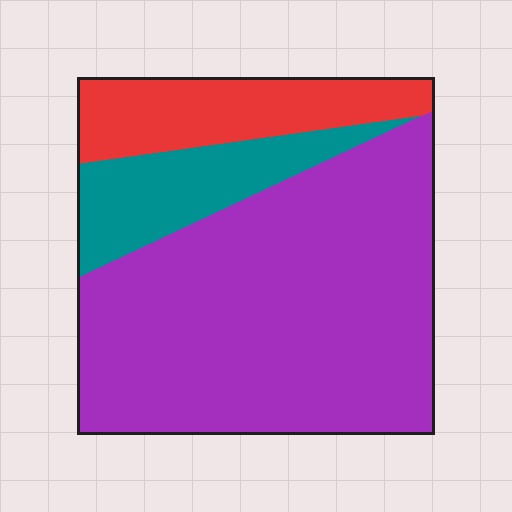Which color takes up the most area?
Purple, at roughly 65%.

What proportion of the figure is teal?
Teal covers about 15% of the figure.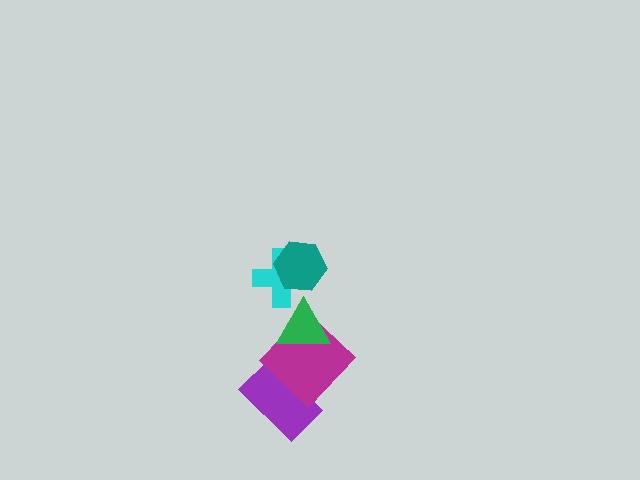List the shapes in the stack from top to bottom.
From top to bottom: the teal hexagon, the cyan cross, the green triangle, the magenta diamond, the purple rectangle.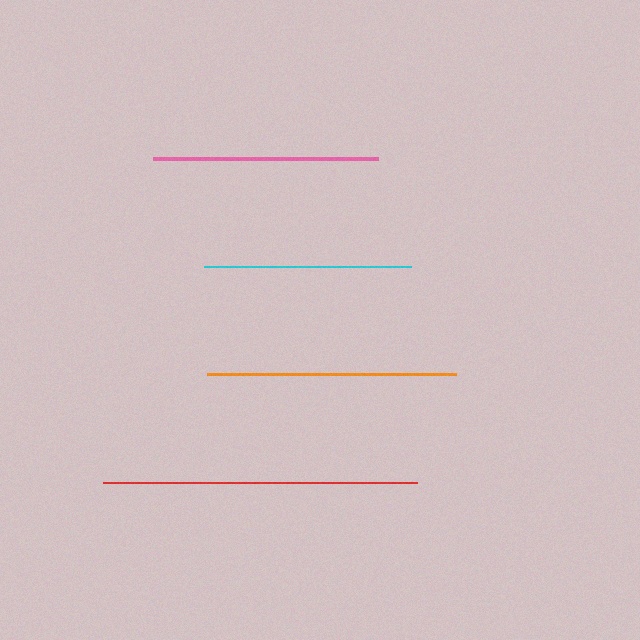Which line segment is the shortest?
The cyan line is the shortest at approximately 207 pixels.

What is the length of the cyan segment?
The cyan segment is approximately 207 pixels long.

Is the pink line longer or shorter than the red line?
The red line is longer than the pink line.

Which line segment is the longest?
The red line is the longest at approximately 314 pixels.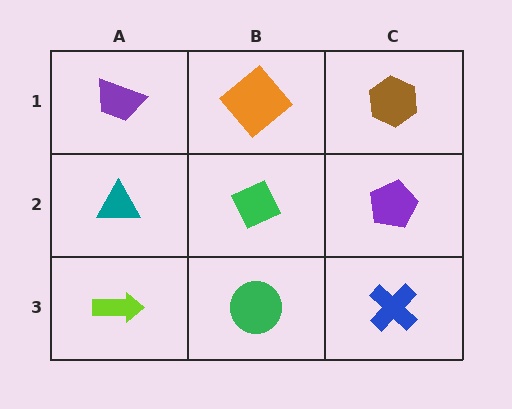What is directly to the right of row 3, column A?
A green circle.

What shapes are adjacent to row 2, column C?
A brown hexagon (row 1, column C), a blue cross (row 3, column C), a green diamond (row 2, column B).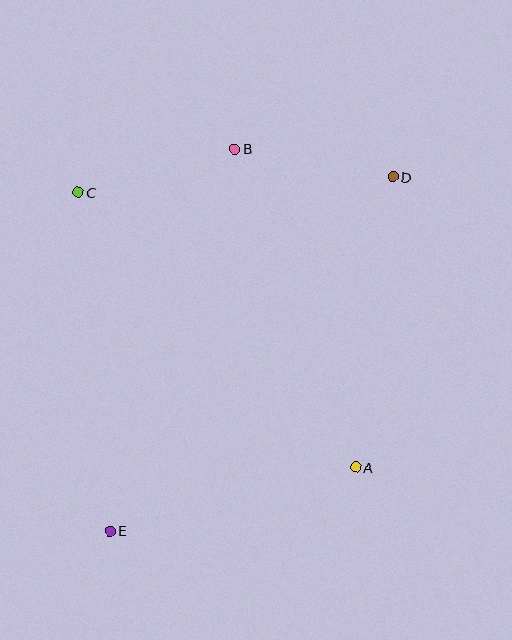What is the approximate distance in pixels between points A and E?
The distance between A and E is approximately 254 pixels.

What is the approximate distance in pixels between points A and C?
The distance between A and C is approximately 391 pixels.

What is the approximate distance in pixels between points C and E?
The distance between C and E is approximately 340 pixels.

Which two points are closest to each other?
Points B and D are closest to each other.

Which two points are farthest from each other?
Points D and E are farthest from each other.